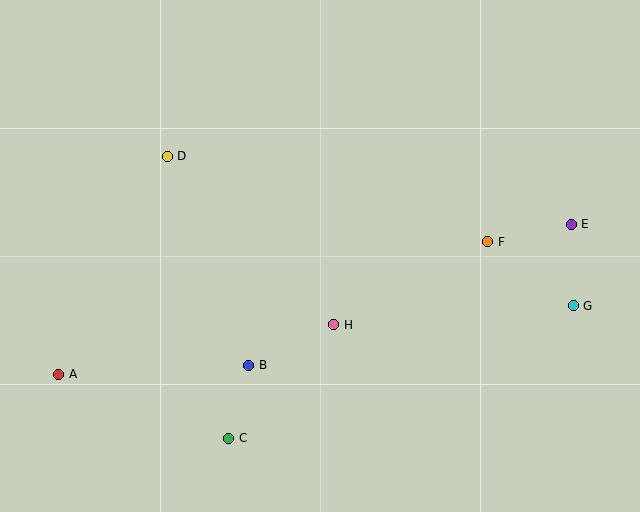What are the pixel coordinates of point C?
Point C is at (229, 438).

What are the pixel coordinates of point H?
Point H is at (334, 325).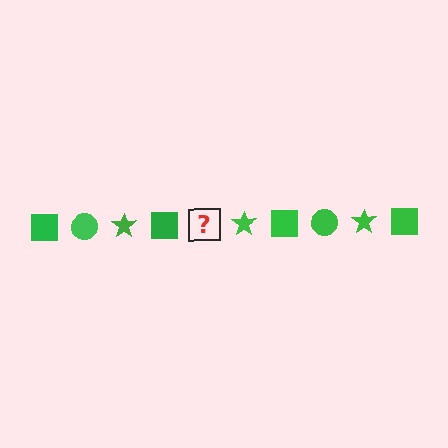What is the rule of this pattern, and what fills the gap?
The rule is that the pattern cycles through square, circle, star shapes in green. The gap should be filled with a green circle.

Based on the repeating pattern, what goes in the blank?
The blank should be a green circle.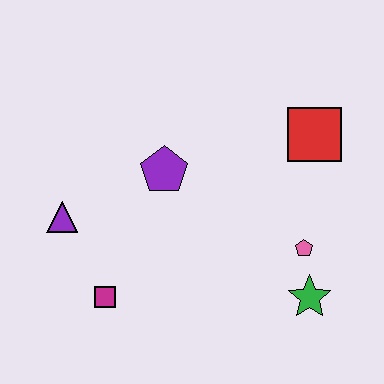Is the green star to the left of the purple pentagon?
No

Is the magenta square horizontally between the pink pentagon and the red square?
No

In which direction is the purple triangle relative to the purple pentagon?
The purple triangle is to the left of the purple pentagon.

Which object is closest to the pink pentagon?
The green star is closest to the pink pentagon.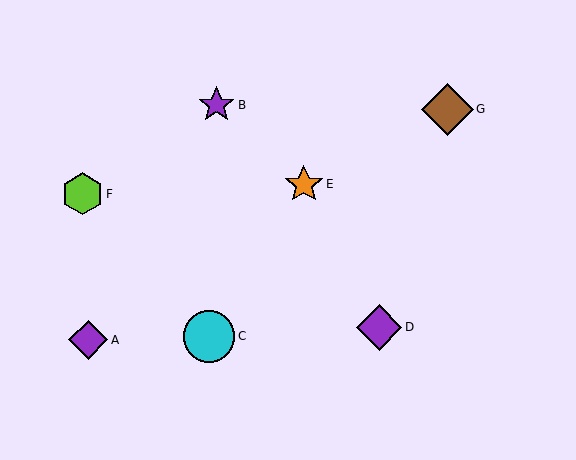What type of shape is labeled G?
Shape G is a brown diamond.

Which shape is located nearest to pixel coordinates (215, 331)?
The cyan circle (labeled C) at (209, 336) is nearest to that location.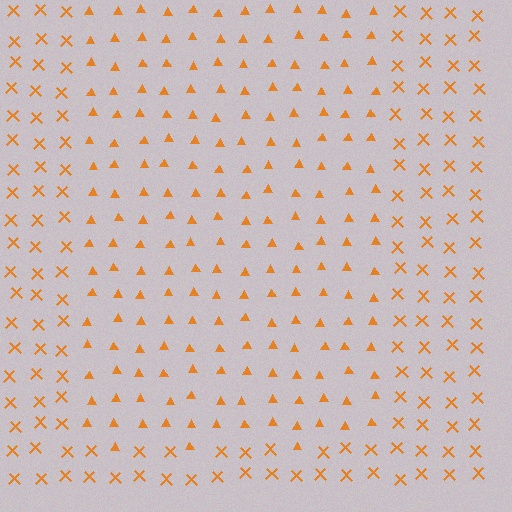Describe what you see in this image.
The image is filled with small orange elements arranged in a uniform grid. A rectangle-shaped region contains triangles, while the surrounding area contains X marks. The boundary is defined purely by the change in element shape.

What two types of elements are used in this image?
The image uses triangles inside the rectangle region and X marks outside it.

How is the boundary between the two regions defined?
The boundary is defined by a change in element shape: triangles inside vs. X marks outside. All elements share the same color and spacing.